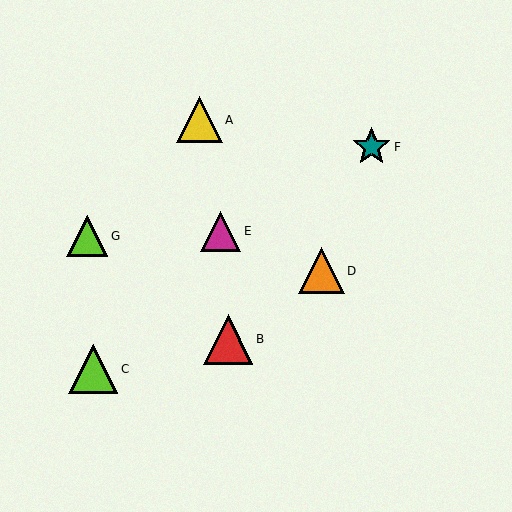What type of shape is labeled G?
Shape G is a lime triangle.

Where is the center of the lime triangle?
The center of the lime triangle is at (93, 369).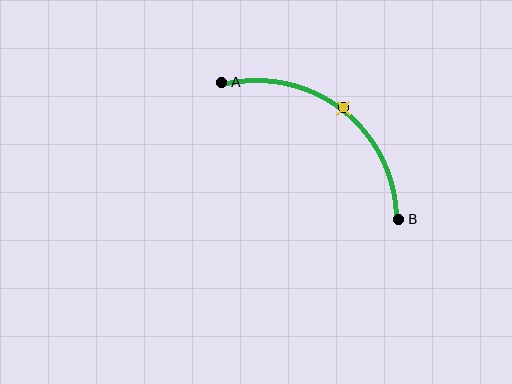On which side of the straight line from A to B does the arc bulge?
The arc bulges above and to the right of the straight line connecting A and B.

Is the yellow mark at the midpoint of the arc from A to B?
Yes. The yellow mark lies on the arc at equal arc-length from both A and B — it is the arc midpoint.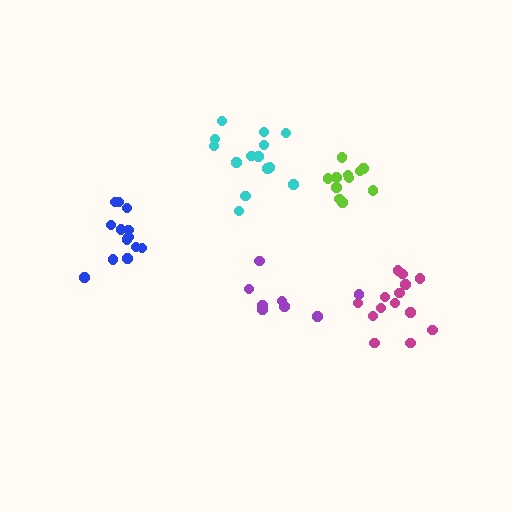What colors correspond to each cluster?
The clusters are colored: blue, magenta, lime, cyan, purple.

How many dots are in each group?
Group 1: 13 dots, Group 2: 14 dots, Group 3: 11 dots, Group 4: 14 dots, Group 5: 8 dots (60 total).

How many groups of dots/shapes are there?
There are 5 groups.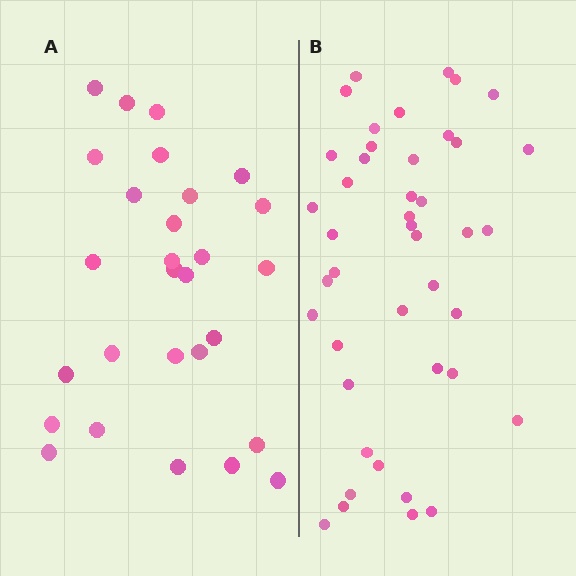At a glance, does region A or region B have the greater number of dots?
Region B (the right region) has more dots.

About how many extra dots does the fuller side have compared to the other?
Region B has approximately 15 more dots than region A.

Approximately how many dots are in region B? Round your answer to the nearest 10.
About 40 dots. (The exact count is 43, which rounds to 40.)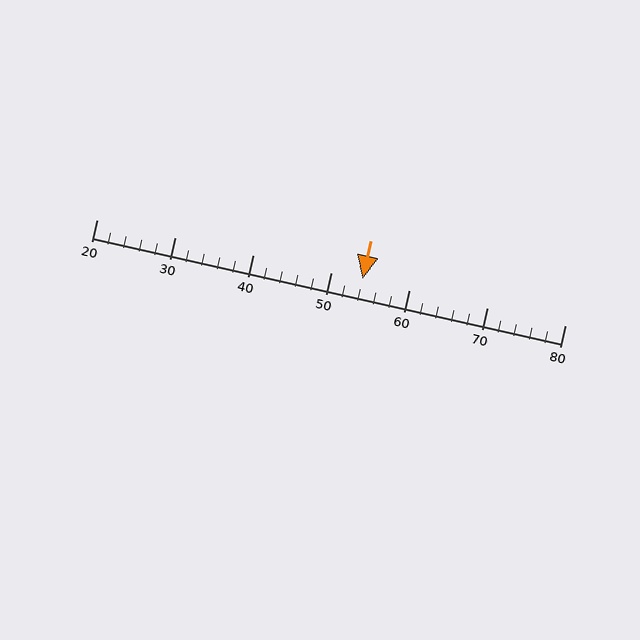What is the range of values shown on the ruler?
The ruler shows values from 20 to 80.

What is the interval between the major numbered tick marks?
The major tick marks are spaced 10 units apart.